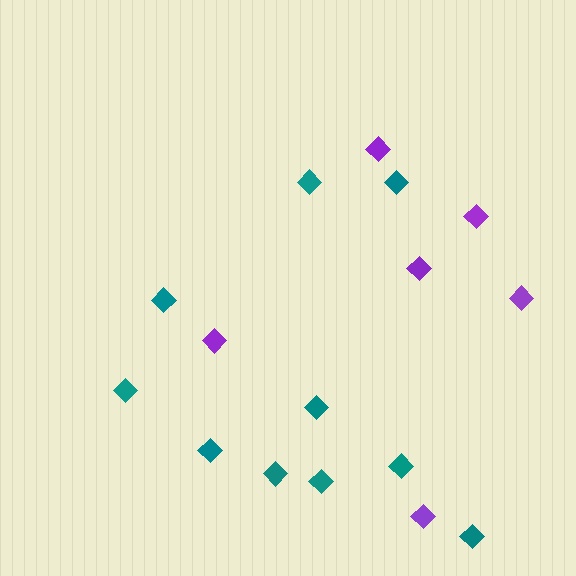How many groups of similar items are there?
There are 2 groups: one group of purple diamonds (6) and one group of teal diamonds (10).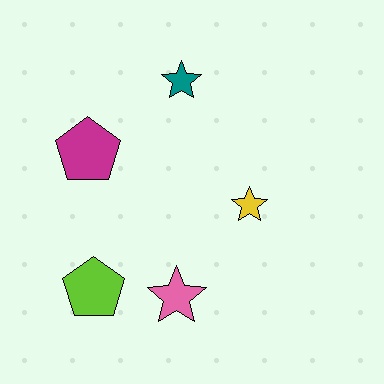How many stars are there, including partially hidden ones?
There are 3 stars.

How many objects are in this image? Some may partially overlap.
There are 5 objects.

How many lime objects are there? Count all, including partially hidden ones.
There is 1 lime object.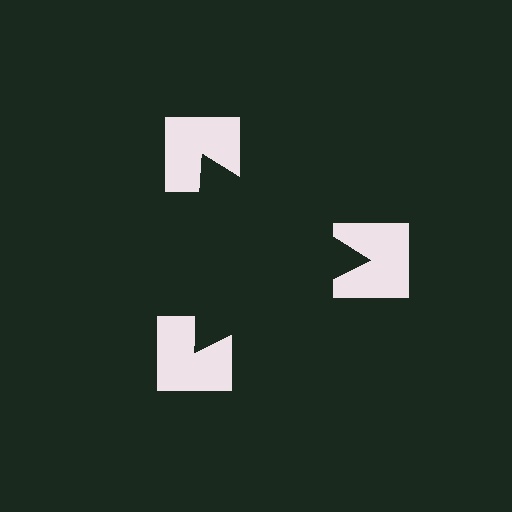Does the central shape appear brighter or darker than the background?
It typically appears slightly darker than the background, even though no actual brightness change is drawn.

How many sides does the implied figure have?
3 sides.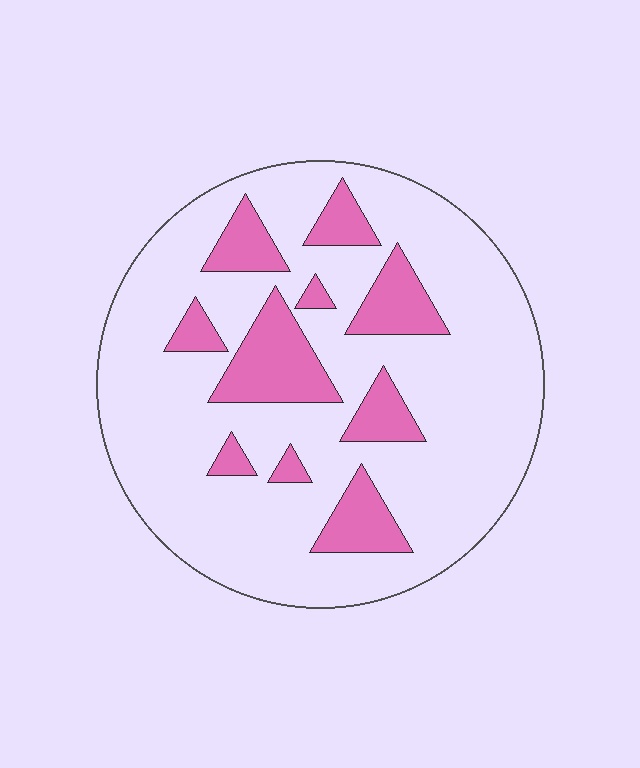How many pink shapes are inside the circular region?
10.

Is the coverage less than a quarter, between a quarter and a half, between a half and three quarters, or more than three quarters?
Less than a quarter.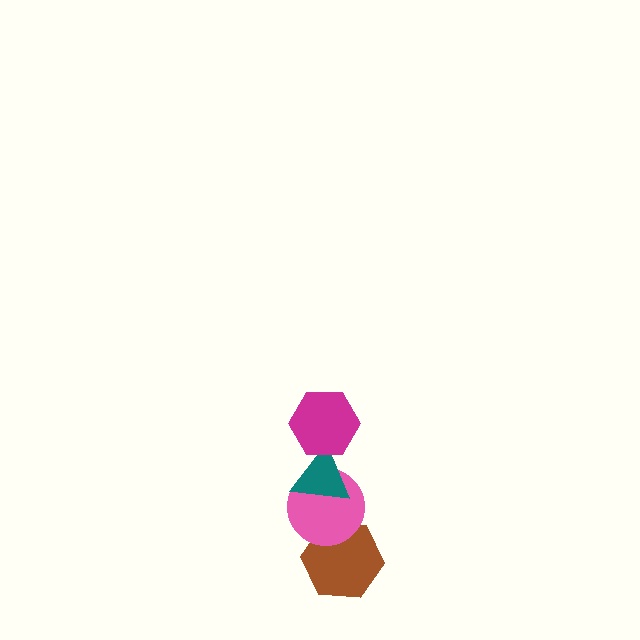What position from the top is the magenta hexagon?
The magenta hexagon is 1st from the top.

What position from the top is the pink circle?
The pink circle is 3rd from the top.